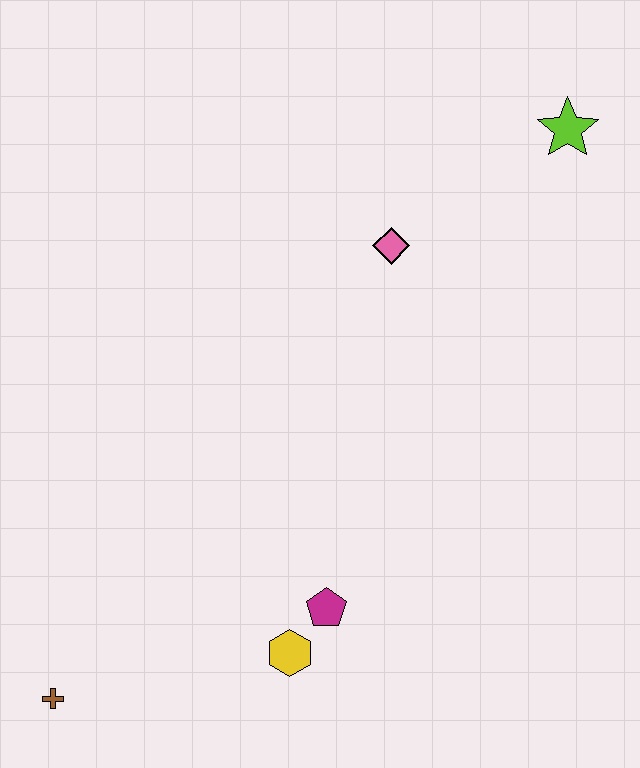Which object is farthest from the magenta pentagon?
The lime star is farthest from the magenta pentagon.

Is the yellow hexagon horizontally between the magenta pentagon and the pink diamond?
No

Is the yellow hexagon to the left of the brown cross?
No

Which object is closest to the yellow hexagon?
The magenta pentagon is closest to the yellow hexagon.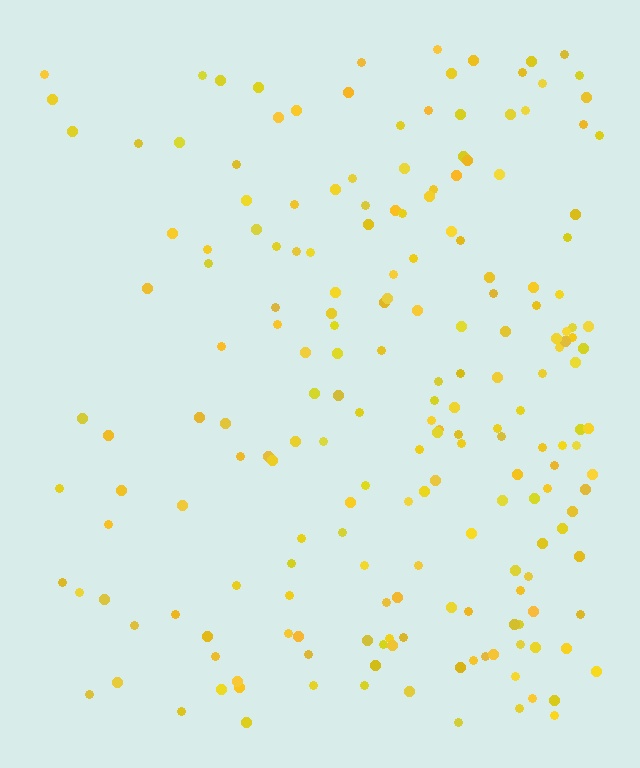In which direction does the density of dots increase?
From left to right, with the right side densest.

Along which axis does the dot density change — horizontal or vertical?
Horizontal.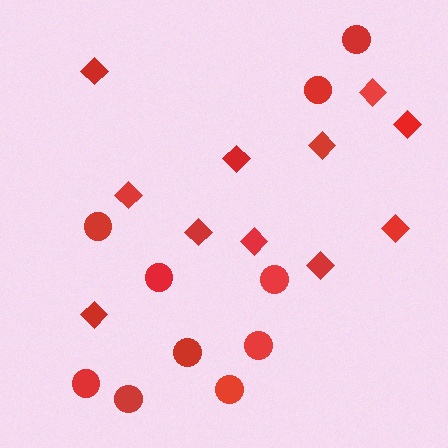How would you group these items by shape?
There are 2 groups: one group of circles (10) and one group of diamonds (11).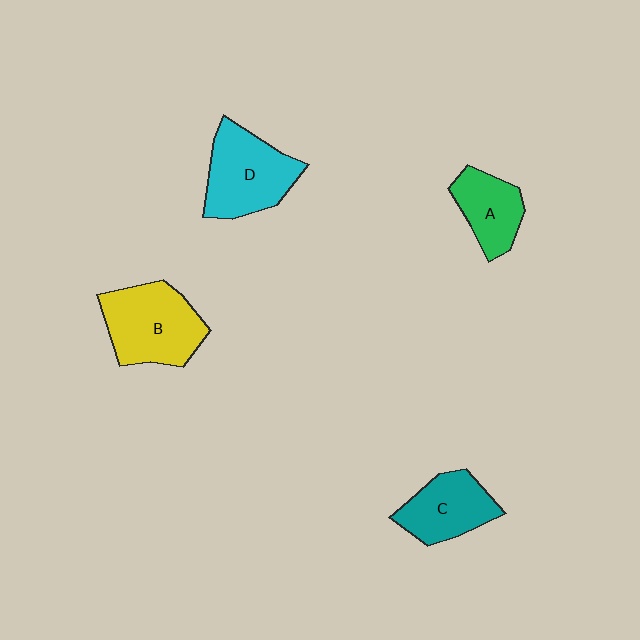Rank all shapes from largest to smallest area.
From largest to smallest: B (yellow), D (cyan), C (teal), A (green).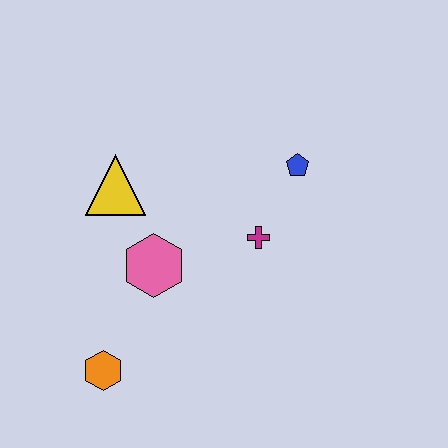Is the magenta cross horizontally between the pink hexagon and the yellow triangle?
No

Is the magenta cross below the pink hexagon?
No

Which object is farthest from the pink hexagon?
The blue pentagon is farthest from the pink hexagon.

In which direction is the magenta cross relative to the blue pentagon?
The magenta cross is below the blue pentagon.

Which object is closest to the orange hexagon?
The pink hexagon is closest to the orange hexagon.